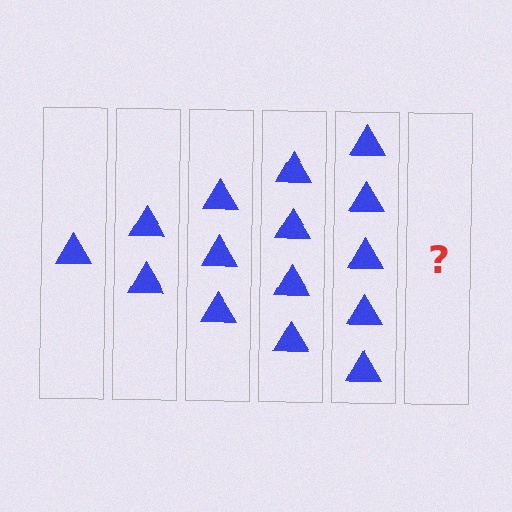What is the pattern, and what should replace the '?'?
The pattern is that each step adds one more triangle. The '?' should be 6 triangles.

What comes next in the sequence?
The next element should be 6 triangles.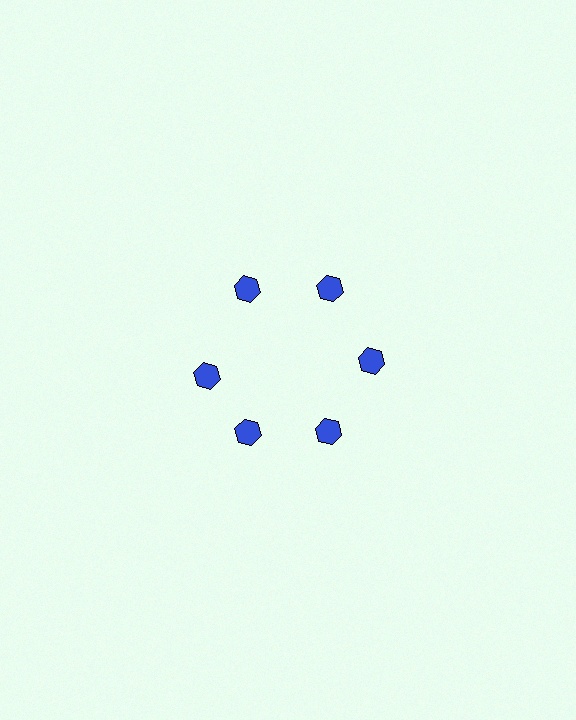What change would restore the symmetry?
The symmetry would be restored by rotating it back into even spacing with its neighbors so that all 6 hexagons sit at equal angles and equal distance from the center.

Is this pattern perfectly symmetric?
No. The 6 blue hexagons are arranged in a ring, but one element near the 9 o'clock position is rotated out of alignment along the ring, breaking the 6-fold rotational symmetry.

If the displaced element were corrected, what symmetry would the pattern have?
It would have 6-fold rotational symmetry — the pattern would map onto itself every 60 degrees.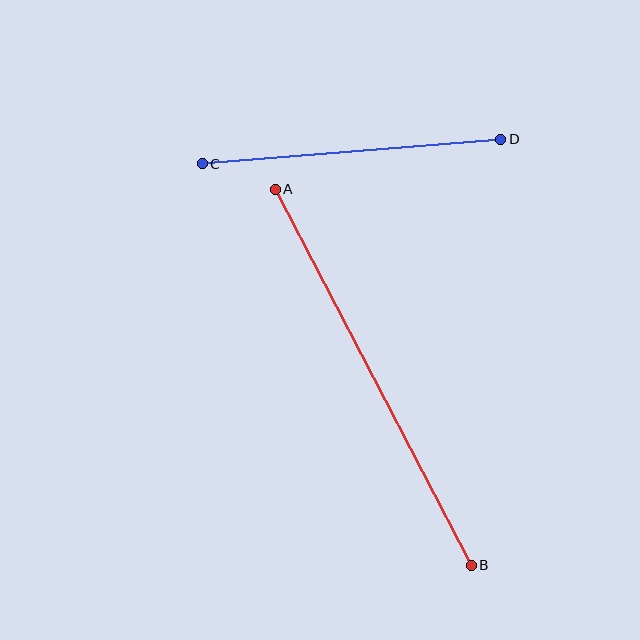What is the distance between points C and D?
The distance is approximately 300 pixels.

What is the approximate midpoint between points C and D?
The midpoint is at approximately (351, 152) pixels.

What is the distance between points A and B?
The distance is approximately 424 pixels.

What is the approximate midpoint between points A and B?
The midpoint is at approximately (373, 377) pixels.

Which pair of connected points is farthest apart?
Points A and B are farthest apart.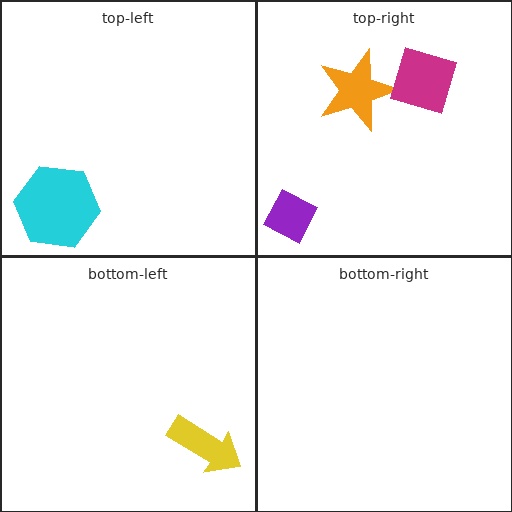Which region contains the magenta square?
The top-right region.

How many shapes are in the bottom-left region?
1.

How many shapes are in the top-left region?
1.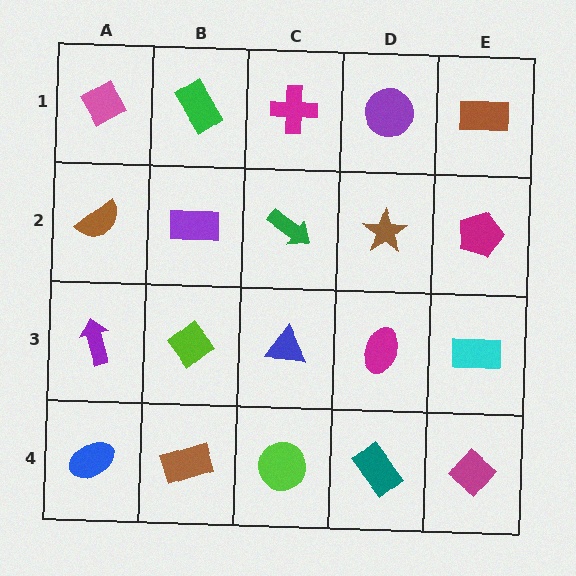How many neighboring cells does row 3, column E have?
3.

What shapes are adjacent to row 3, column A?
A brown semicircle (row 2, column A), a blue ellipse (row 4, column A), a lime diamond (row 3, column B).